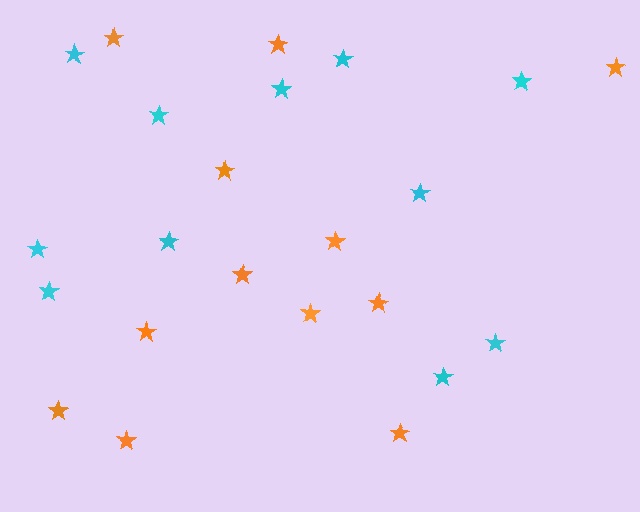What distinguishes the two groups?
There are 2 groups: one group of cyan stars (11) and one group of orange stars (12).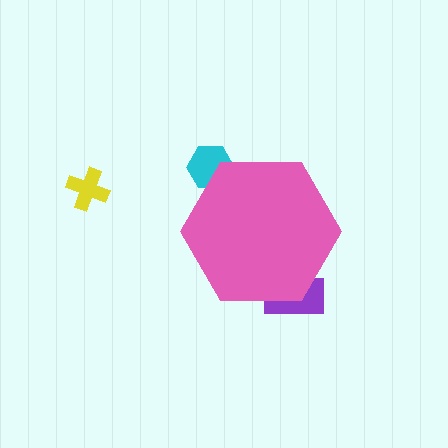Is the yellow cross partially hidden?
No, the yellow cross is fully visible.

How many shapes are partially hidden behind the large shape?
2 shapes are partially hidden.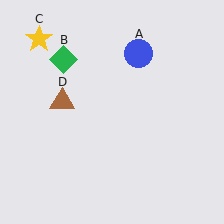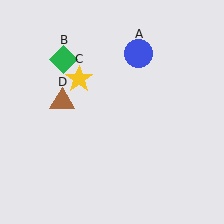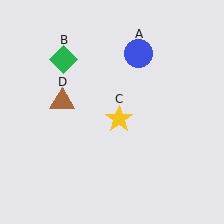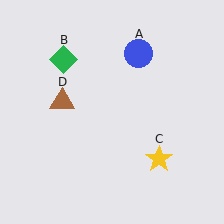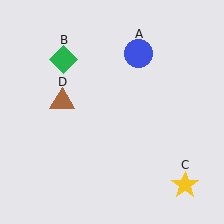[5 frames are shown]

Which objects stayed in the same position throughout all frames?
Blue circle (object A) and green diamond (object B) and brown triangle (object D) remained stationary.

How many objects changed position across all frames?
1 object changed position: yellow star (object C).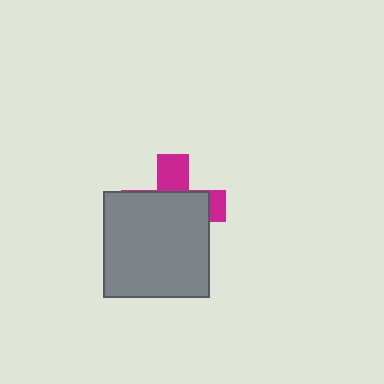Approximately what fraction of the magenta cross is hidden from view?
Roughly 68% of the magenta cross is hidden behind the gray square.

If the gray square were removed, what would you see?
You would see the complete magenta cross.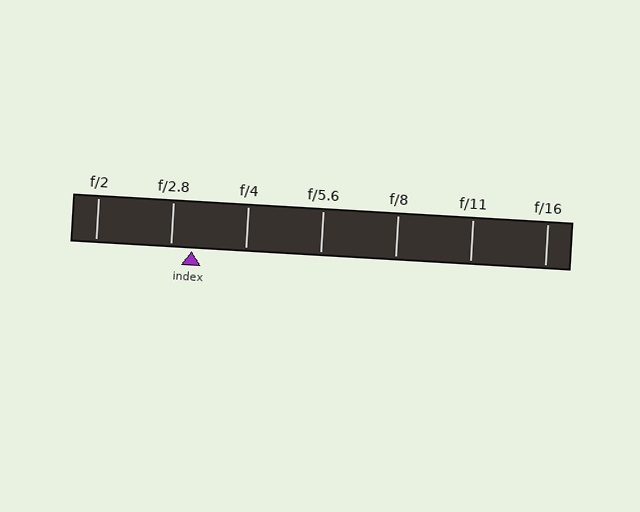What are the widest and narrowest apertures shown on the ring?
The widest aperture shown is f/2 and the narrowest is f/16.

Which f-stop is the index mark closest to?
The index mark is closest to f/2.8.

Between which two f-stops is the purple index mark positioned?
The index mark is between f/2.8 and f/4.